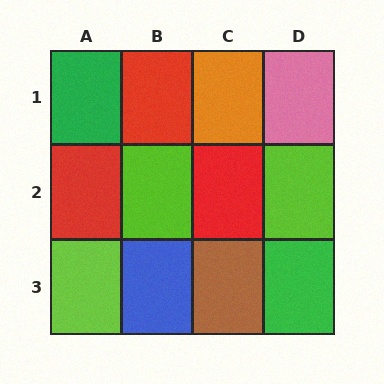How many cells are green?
2 cells are green.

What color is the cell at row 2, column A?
Red.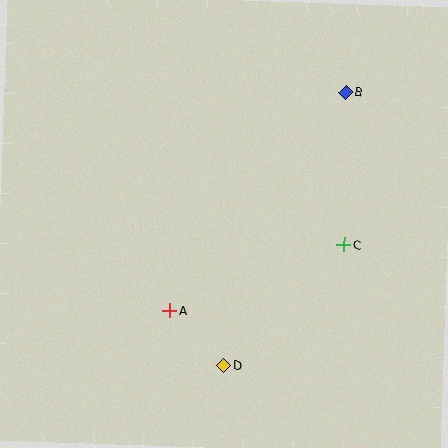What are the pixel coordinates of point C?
Point C is at (344, 245).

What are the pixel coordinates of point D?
Point D is at (224, 366).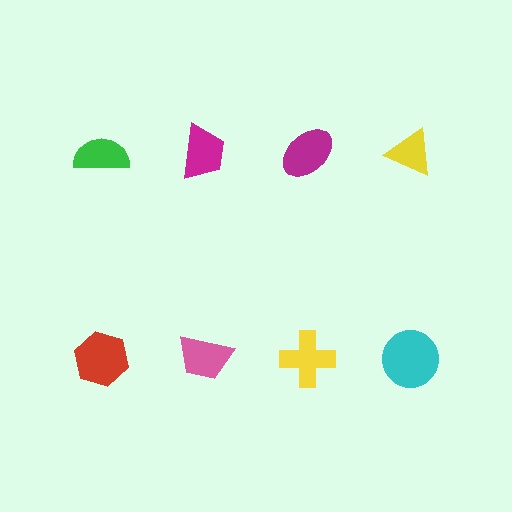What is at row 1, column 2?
A magenta trapezoid.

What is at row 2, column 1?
A red hexagon.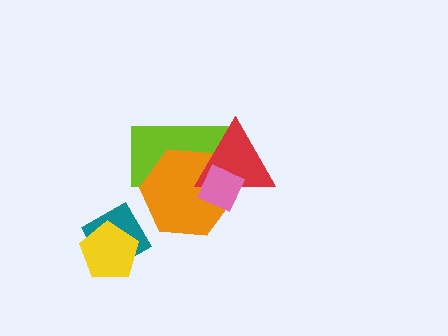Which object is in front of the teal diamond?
The yellow pentagon is in front of the teal diamond.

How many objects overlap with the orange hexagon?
3 objects overlap with the orange hexagon.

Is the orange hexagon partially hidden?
Yes, it is partially covered by another shape.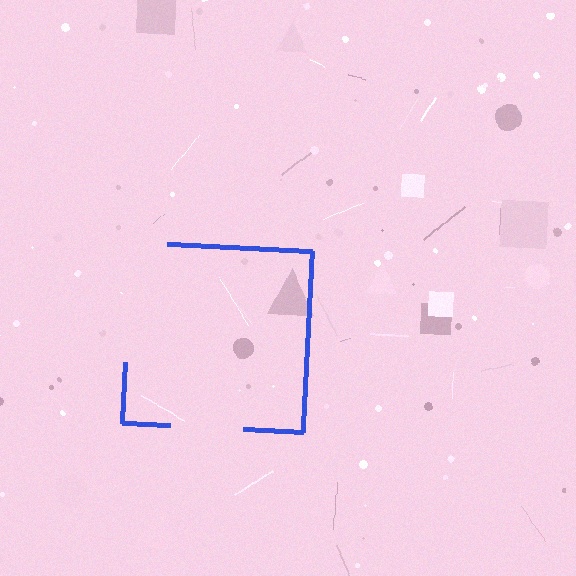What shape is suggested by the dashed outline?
The dashed outline suggests a square.